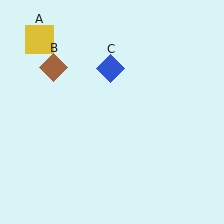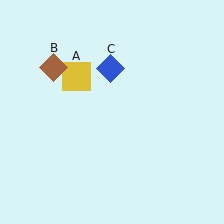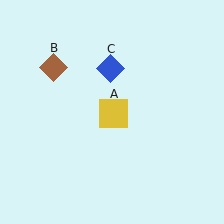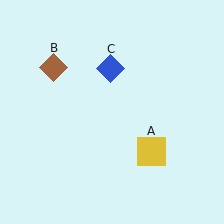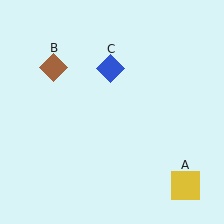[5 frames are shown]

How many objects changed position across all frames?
1 object changed position: yellow square (object A).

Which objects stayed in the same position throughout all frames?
Brown diamond (object B) and blue diamond (object C) remained stationary.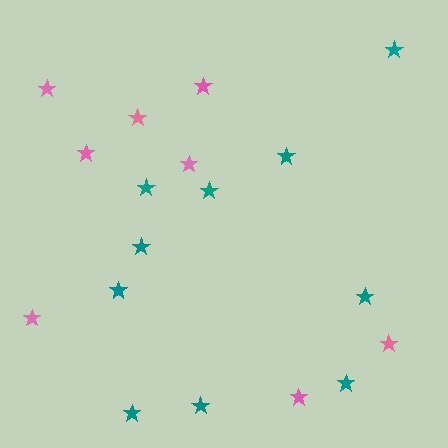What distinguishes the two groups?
There are 2 groups: one group of teal stars (10) and one group of pink stars (8).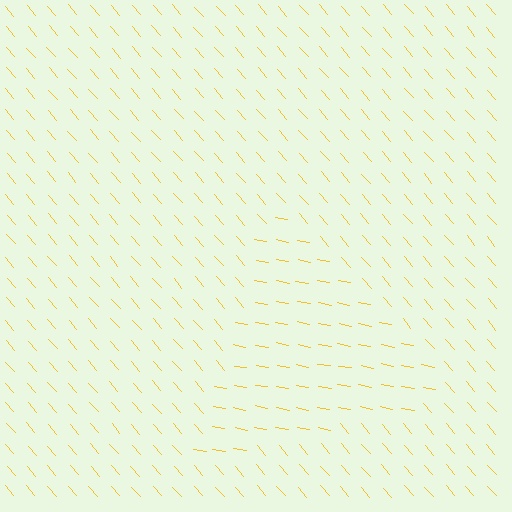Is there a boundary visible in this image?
Yes, there is a texture boundary formed by a change in line orientation.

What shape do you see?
I see a triangle.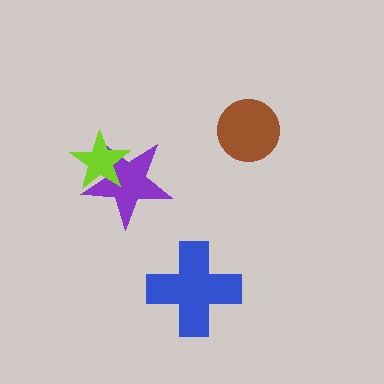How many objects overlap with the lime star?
1 object overlaps with the lime star.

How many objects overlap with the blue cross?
0 objects overlap with the blue cross.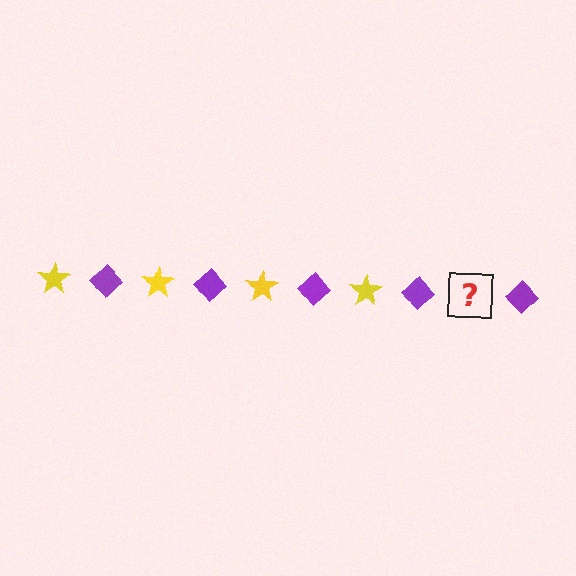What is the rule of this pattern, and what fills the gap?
The rule is that the pattern alternates between yellow star and purple diamond. The gap should be filled with a yellow star.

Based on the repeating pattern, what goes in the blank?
The blank should be a yellow star.